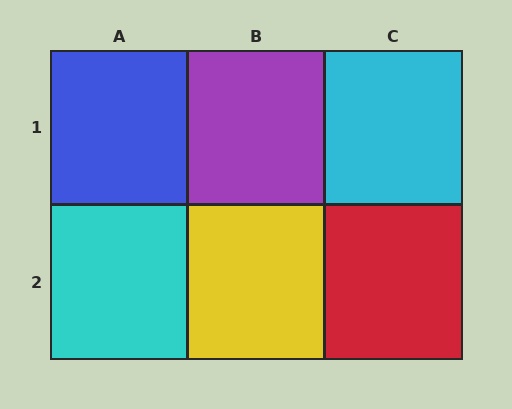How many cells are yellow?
1 cell is yellow.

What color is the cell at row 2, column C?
Red.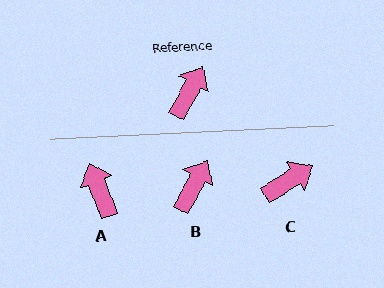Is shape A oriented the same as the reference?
No, it is off by about 50 degrees.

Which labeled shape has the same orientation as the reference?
B.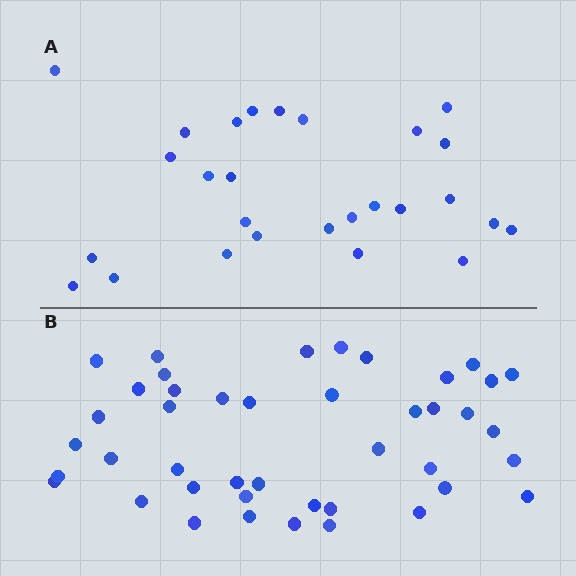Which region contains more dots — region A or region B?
Region B (the bottom region) has more dots.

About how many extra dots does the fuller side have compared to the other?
Region B has approximately 15 more dots than region A.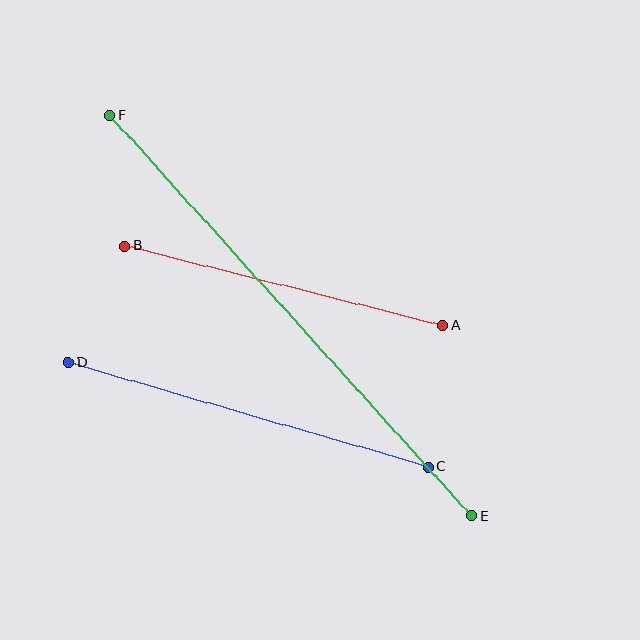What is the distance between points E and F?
The distance is approximately 540 pixels.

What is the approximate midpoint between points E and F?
The midpoint is at approximately (291, 315) pixels.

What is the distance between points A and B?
The distance is approximately 328 pixels.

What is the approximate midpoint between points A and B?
The midpoint is at approximately (284, 286) pixels.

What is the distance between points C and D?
The distance is approximately 375 pixels.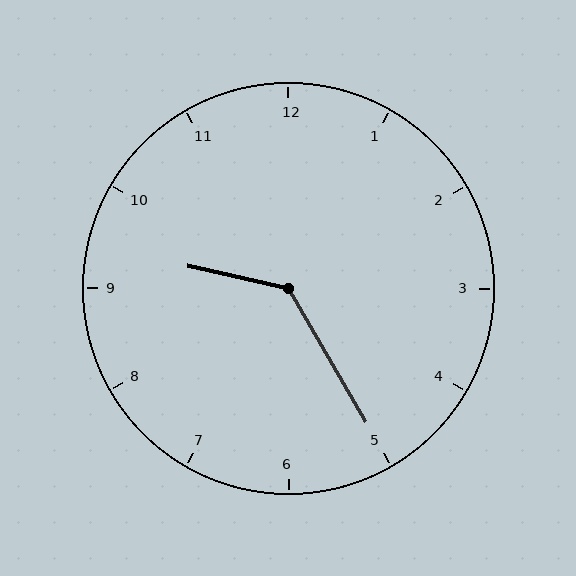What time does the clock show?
9:25.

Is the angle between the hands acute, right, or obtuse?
It is obtuse.